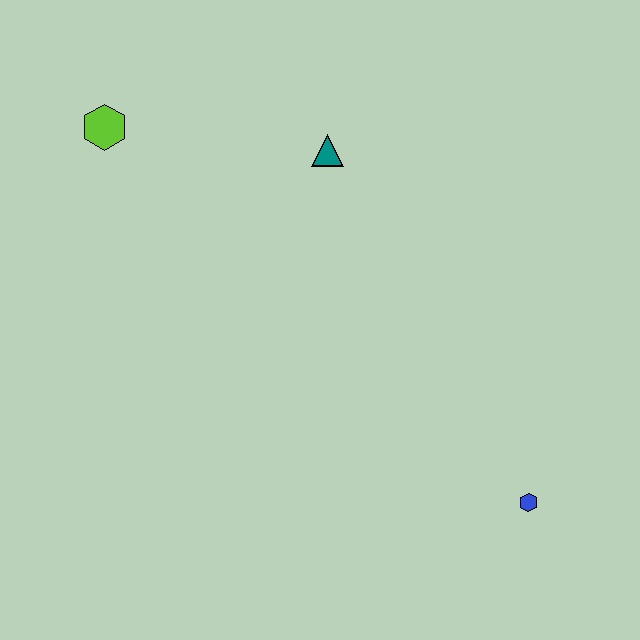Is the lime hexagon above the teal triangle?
Yes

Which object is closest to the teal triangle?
The lime hexagon is closest to the teal triangle.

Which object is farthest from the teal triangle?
The blue hexagon is farthest from the teal triangle.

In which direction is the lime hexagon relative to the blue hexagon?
The lime hexagon is to the left of the blue hexagon.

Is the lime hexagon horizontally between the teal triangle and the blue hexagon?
No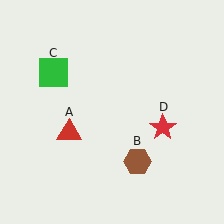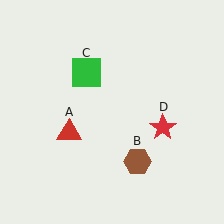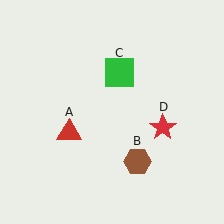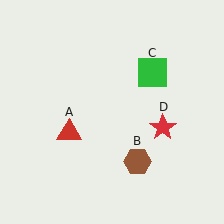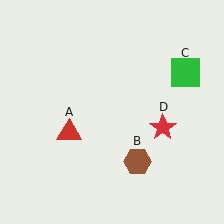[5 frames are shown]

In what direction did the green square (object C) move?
The green square (object C) moved right.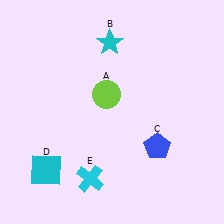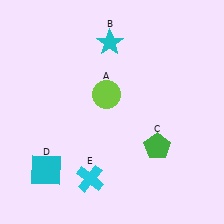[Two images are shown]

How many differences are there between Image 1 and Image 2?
There is 1 difference between the two images.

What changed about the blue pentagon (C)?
In Image 1, C is blue. In Image 2, it changed to green.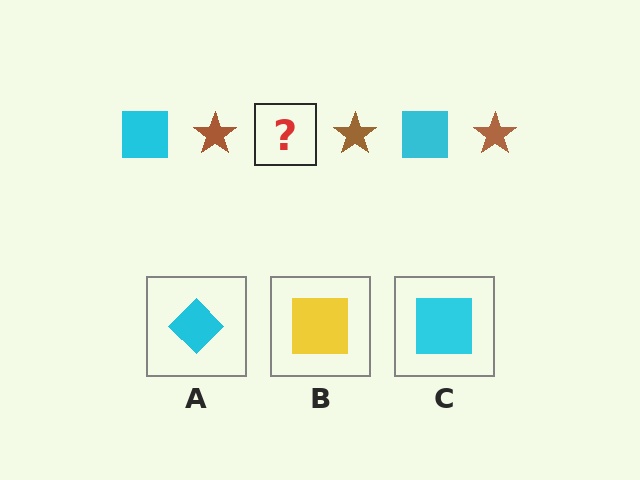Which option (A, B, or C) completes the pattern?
C.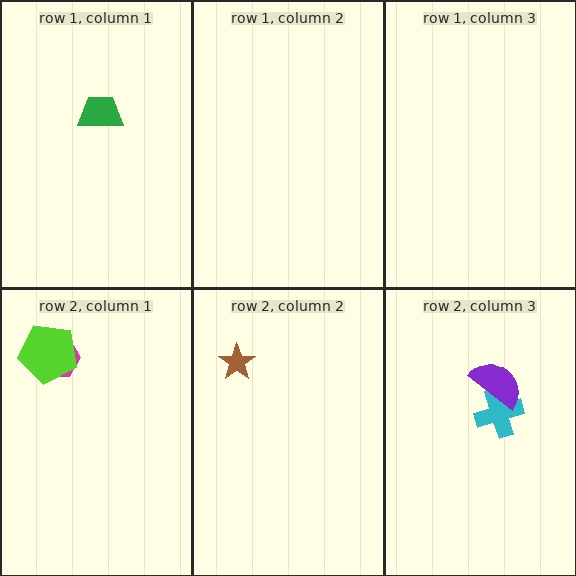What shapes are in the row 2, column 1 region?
The magenta hexagon, the lime pentagon.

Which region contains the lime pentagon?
The row 2, column 1 region.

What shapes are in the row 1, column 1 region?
The green trapezoid.